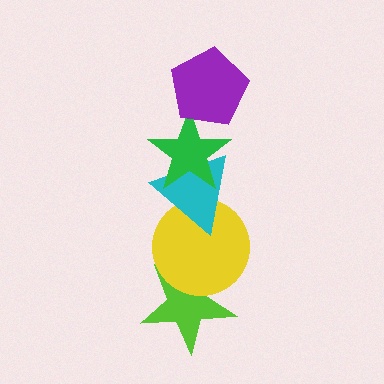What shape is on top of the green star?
The purple pentagon is on top of the green star.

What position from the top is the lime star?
The lime star is 5th from the top.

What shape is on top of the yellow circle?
The cyan triangle is on top of the yellow circle.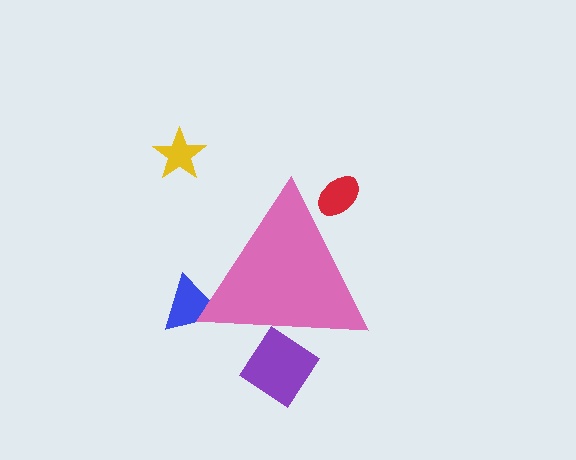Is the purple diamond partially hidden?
Yes, the purple diamond is partially hidden behind the pink triangle.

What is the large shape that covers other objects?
A pink triangle.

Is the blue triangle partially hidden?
Yes, the blue triangle is partially hidden behind the pink triangle.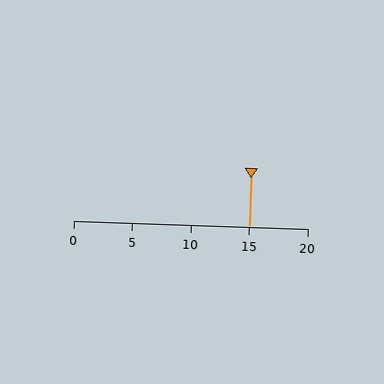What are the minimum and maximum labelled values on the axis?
The axis runs from 0 to 20.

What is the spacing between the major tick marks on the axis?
The major ticks are spaced 5 apart.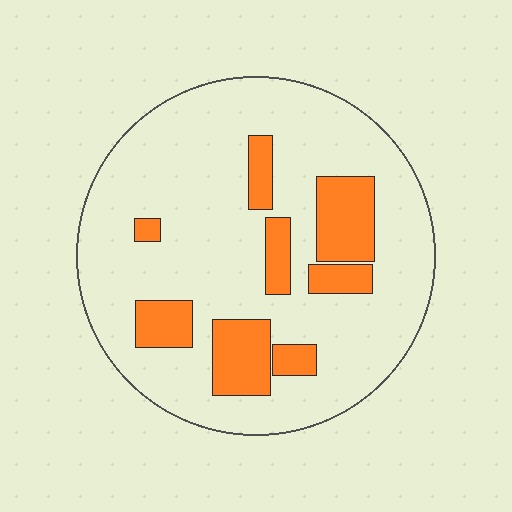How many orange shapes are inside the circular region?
8.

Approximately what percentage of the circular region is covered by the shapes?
Approximately 20%.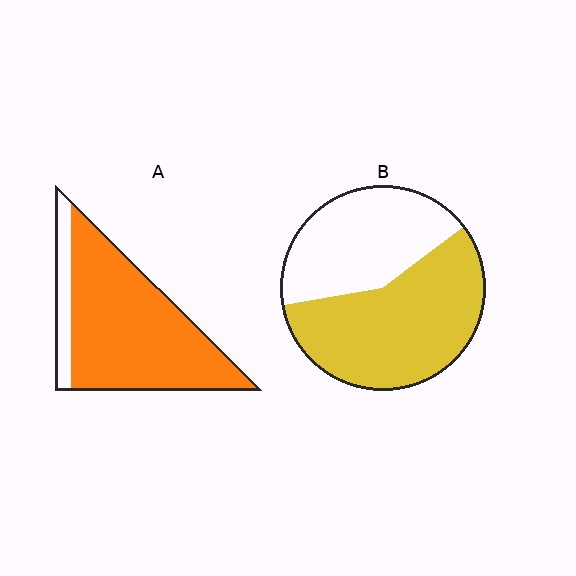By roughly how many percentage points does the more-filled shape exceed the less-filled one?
By roughly 25 percentage points (A over B).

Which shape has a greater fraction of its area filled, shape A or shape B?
Shape A.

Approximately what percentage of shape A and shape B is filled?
A is approximately 85% and B is approximately 60%.